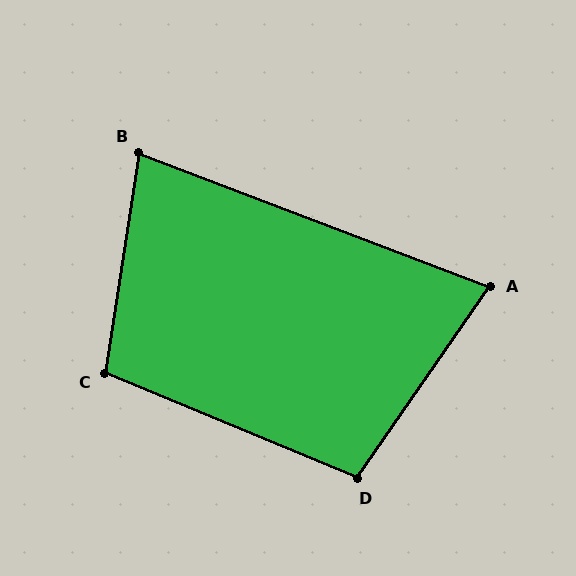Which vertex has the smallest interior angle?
A, at approximately 76 degrees.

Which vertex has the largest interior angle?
C, at approximately 104 degrees.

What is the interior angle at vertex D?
Approximately 102 degrees (obtuse).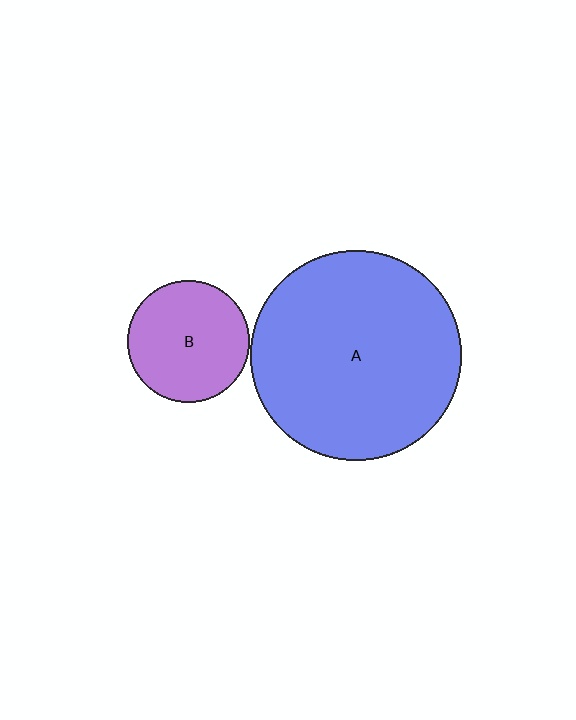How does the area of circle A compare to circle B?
Approximately 3.0 times.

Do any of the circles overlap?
No, none of the circles overlap.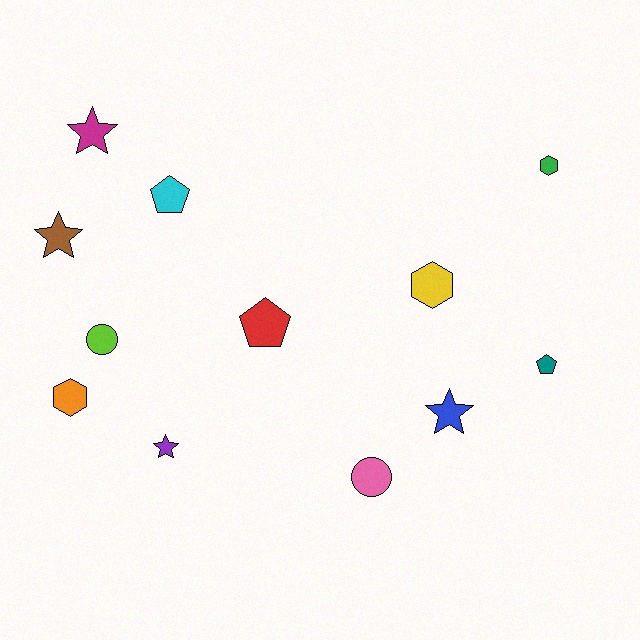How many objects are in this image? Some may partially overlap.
There are 12 objects.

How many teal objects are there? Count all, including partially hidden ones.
There is 1 teal object.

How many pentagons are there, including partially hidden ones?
There are 3 pentagons.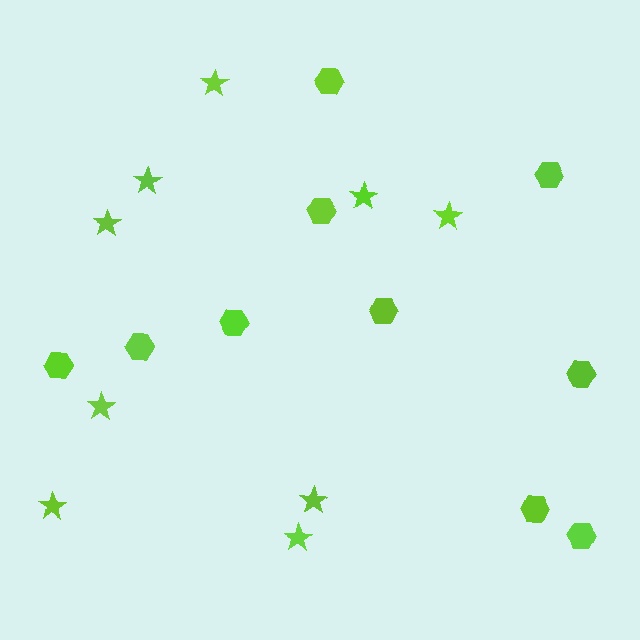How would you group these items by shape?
There are 2 groups: one group of stars (9) and one group of hexagons (10).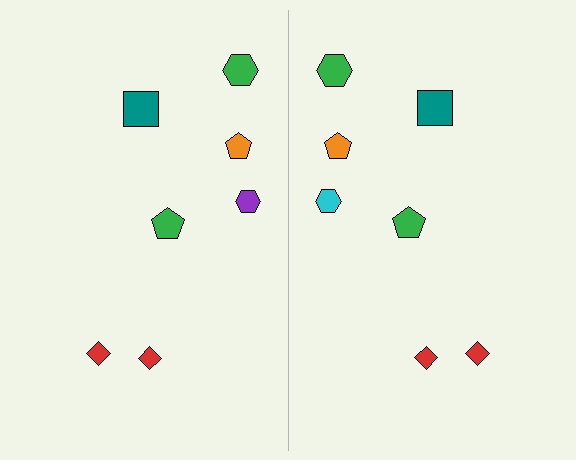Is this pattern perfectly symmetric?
No, the pattern is not perfectly symmetric. The cyan hexagon on the right side breaks the symmetry — its mirror counterpart is purple.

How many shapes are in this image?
There are 14 shapes in this image.